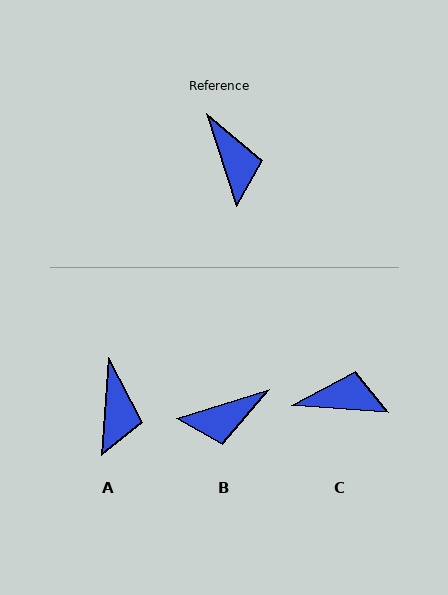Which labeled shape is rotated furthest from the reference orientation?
B, about 91 degrees away.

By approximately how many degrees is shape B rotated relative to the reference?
Approximately 91 degrees clockwise.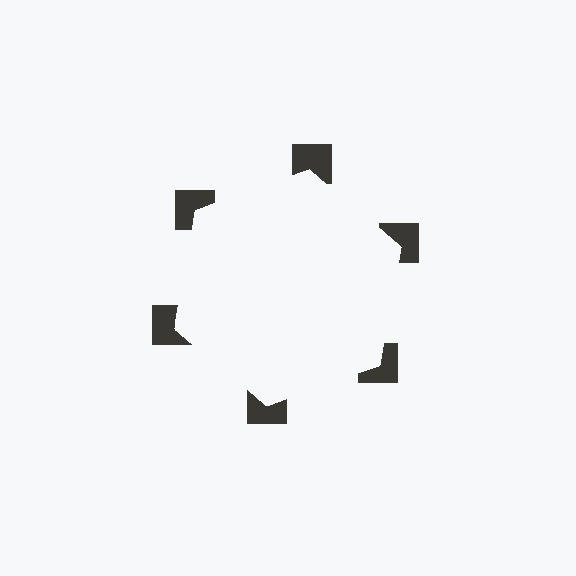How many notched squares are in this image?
There are 6 — one at each vertex of the illusory hexagon.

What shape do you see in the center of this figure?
An illusory hexagon — its edges are inferred from the aligned wedge cuts in the notched squares, not physically drawn.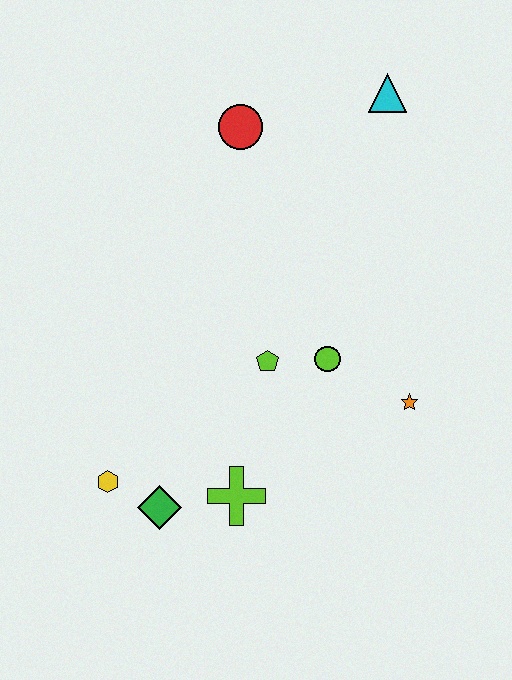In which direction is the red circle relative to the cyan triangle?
The red circle is to the left of the cyan triangle.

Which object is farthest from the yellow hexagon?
The cyan triangle is farthest from the yellow hexagon.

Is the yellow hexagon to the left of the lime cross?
Yes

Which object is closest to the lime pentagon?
The lime circle is closest to the lime pentagon.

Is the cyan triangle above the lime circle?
Yes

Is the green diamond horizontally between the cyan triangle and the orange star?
No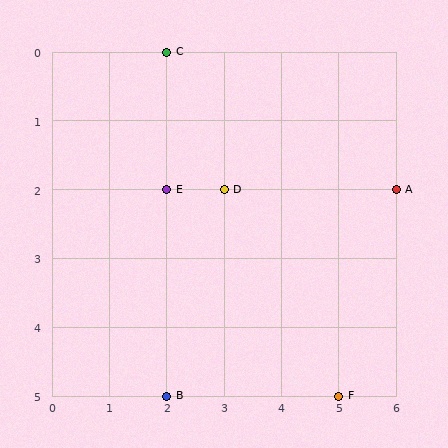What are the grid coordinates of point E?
Point E is at grid coordinates (2, 2).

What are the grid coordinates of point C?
Point C is at grid coordinates (2, 0).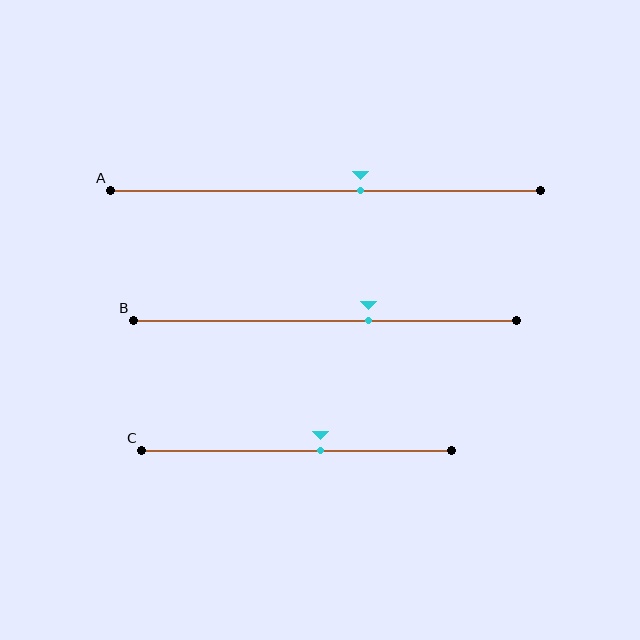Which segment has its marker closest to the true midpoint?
Segment C has its marker closest to the true midpoint.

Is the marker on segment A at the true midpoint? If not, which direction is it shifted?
No, the marker on segment A is shifted to the right by about 8% of the segment length.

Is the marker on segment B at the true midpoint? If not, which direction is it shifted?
No, the marker on segment B is shifted to the right by about 11% of the segment length.